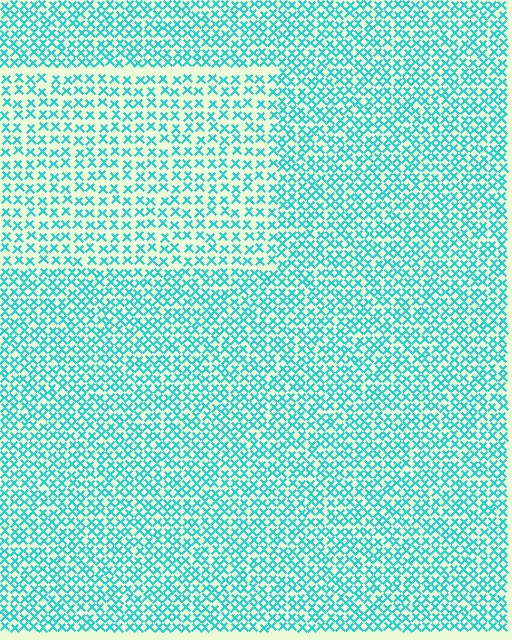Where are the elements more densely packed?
The elements are more densely packed outside the rectangle boundary.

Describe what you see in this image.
The image contains small cyan elements arranged at two different densities. A rectangle-shaped region is visible where the elements are less densely packed than the surrounding area.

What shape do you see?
I see a rectangle.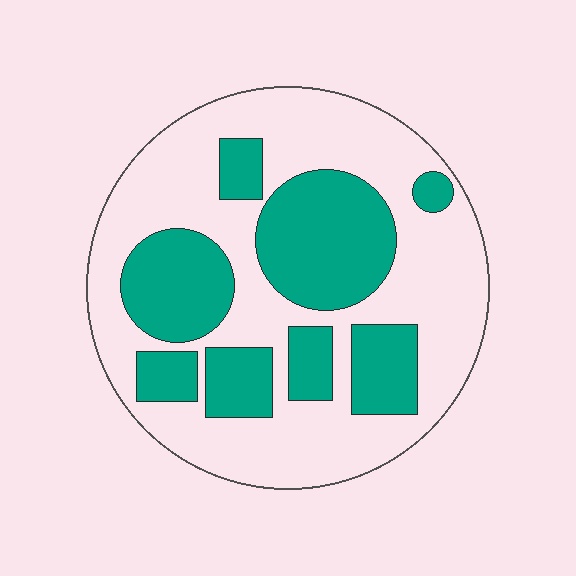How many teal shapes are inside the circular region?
8.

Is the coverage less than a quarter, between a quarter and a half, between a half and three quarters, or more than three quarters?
Between a quarter and a half.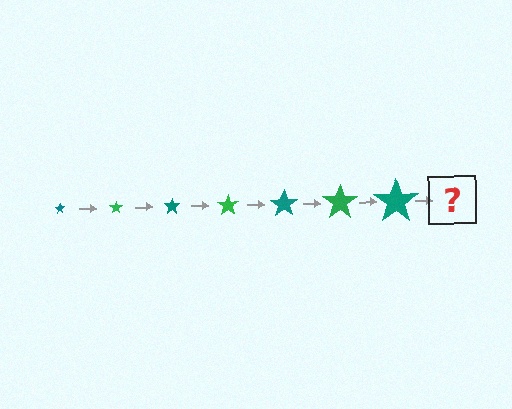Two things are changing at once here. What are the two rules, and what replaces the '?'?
The two rules are that the star grows larger each step and the color cycles through teal and green. The '?' should be a green star, larger than the previous one.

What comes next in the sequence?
The next element should be a green star, larger than the previous one.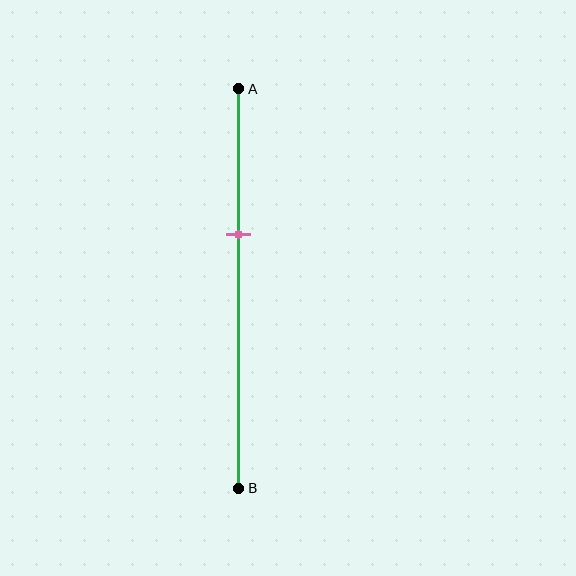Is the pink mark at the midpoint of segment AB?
No, the mark is at about 35% from A, not at the 50% midpoint.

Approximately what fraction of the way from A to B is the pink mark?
The pink mark is approximately 35% of the way from A to B.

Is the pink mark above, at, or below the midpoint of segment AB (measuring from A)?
The pink mark is above the midpoint of segment AB.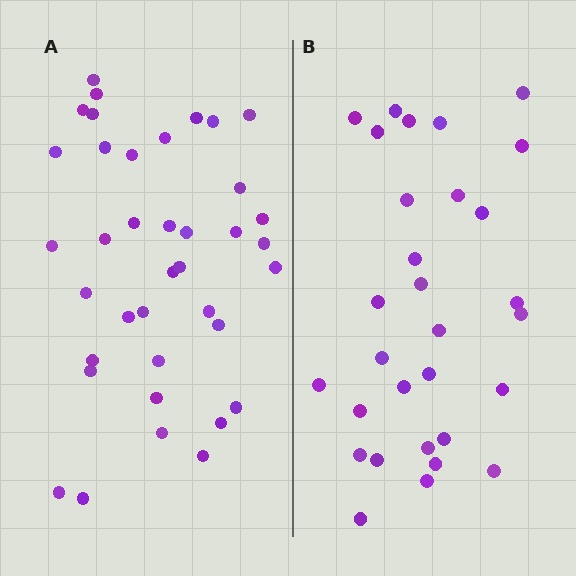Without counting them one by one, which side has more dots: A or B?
Region A (the left region) has more dots.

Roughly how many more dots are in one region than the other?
Region A has roughly 8 or so more dots than region B.